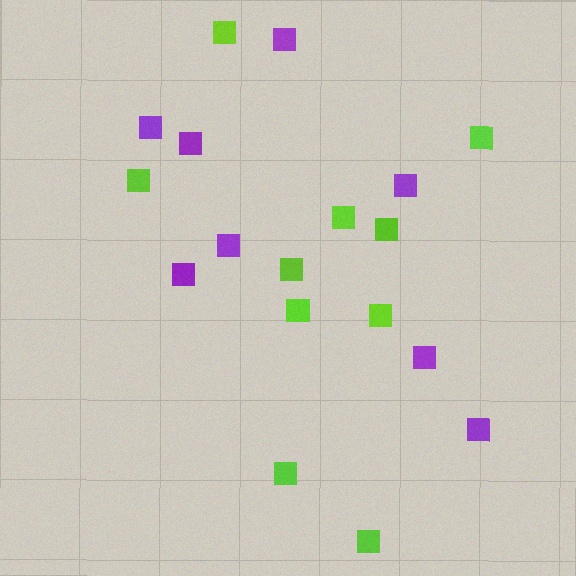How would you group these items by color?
There are 2 groups: one group of purple squares (8) and one group of lime squares (10).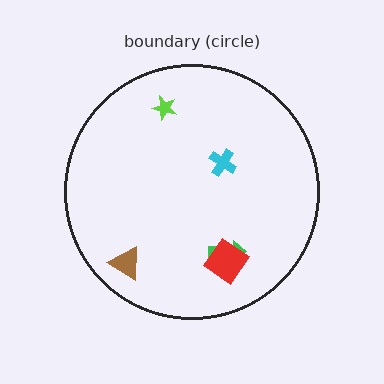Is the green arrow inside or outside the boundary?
Inside.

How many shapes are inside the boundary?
5 inside, 0 outside.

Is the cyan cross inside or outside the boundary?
Inside.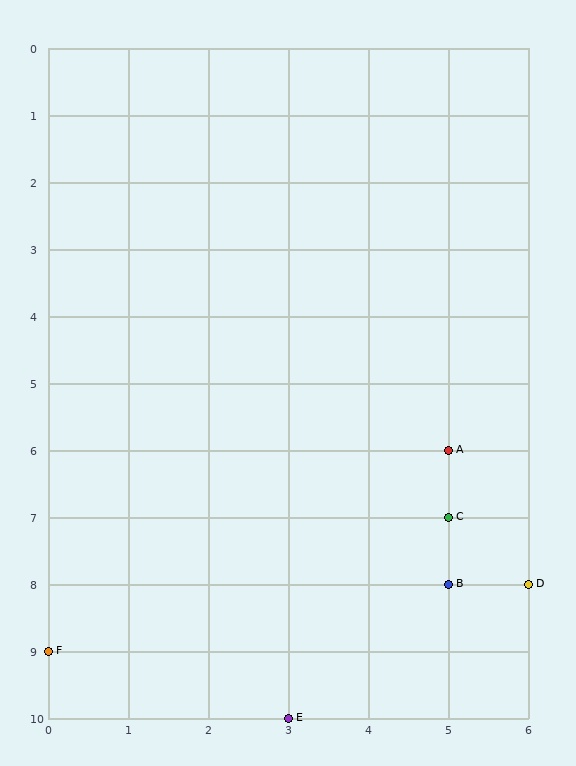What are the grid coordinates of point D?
Point D is at grid coordinates (6, 8).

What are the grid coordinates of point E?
Point E is at grid coordinates (3, 10).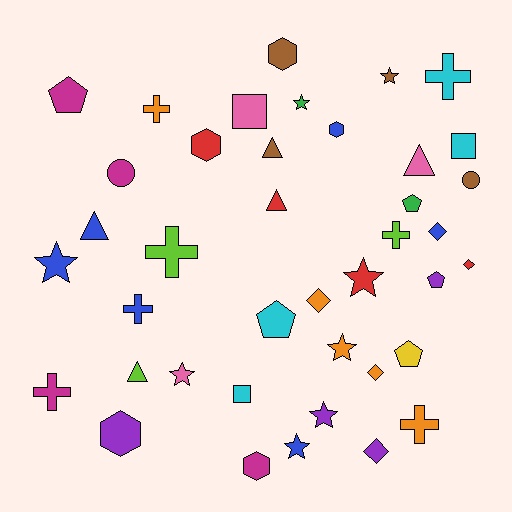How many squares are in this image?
There are 3 squares.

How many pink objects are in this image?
There are 3 pink objects.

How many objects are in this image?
There are 40 objects.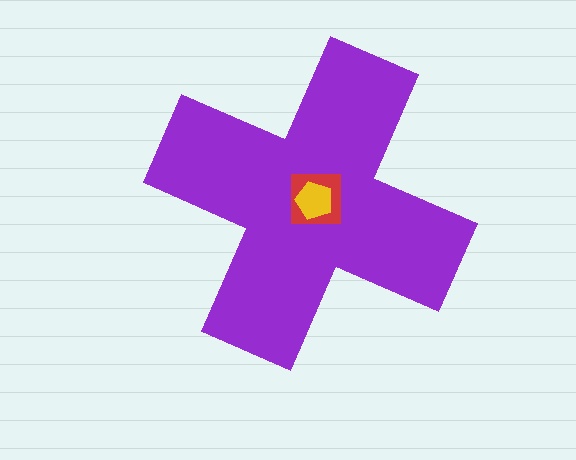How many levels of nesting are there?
3.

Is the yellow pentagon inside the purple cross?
Yes.